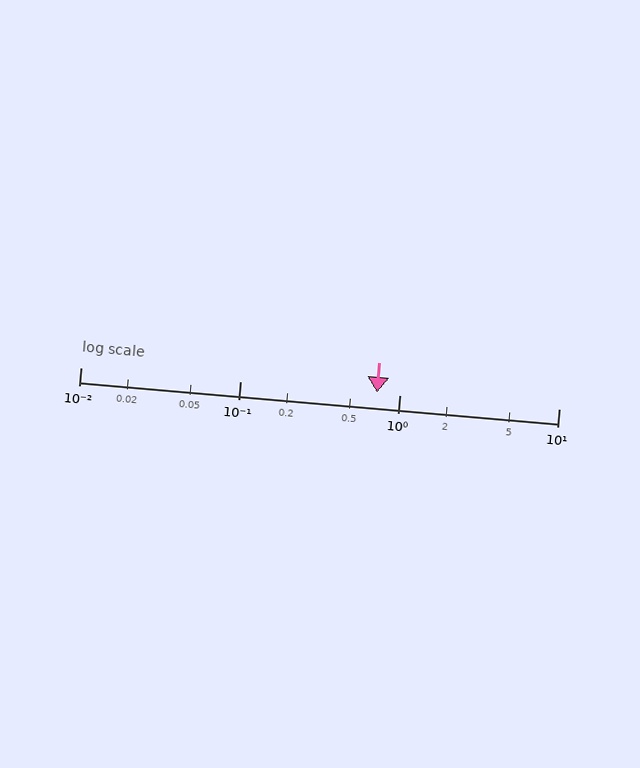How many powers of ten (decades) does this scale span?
The scale spans 3 decades, from 0.01 to 10.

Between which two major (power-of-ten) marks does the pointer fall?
The pointer is between 0.1 and 1.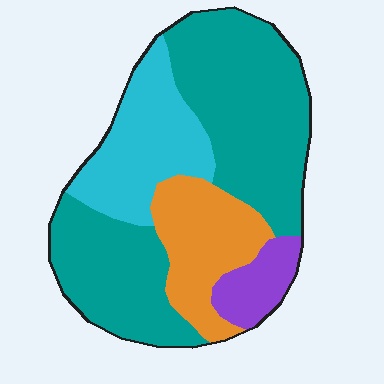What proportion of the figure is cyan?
Cyan covers 21% of the figure.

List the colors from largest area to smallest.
From largest to smallest: teal, cyan, orange, purple.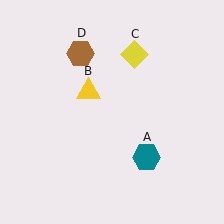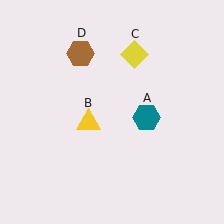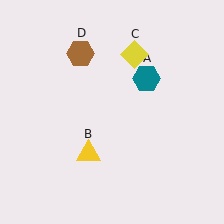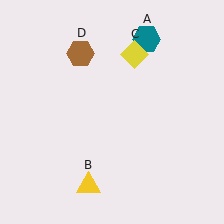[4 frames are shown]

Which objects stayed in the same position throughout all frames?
Yellow diamond (object C) and brown hexagon (object D) remained stationary.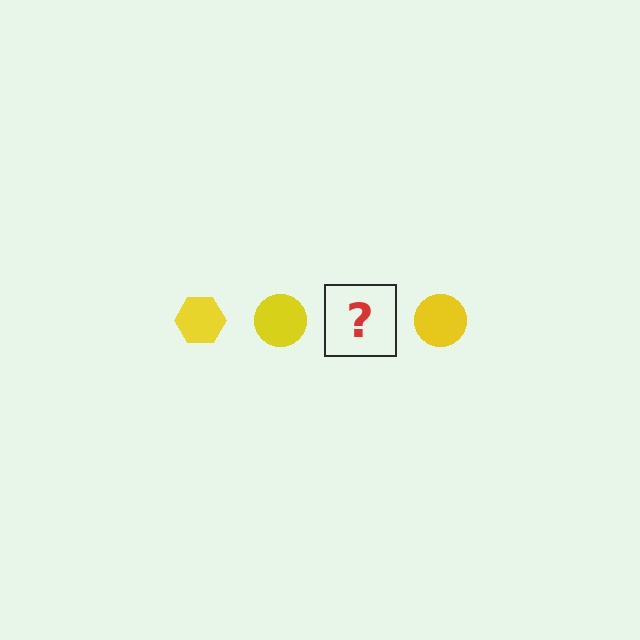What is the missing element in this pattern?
The missing element is a yellow hexagon.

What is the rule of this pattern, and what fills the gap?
The rule is that the pattern cycles through hexagon, circle shapes in yellow. The gap should be filled with a yellow hexagon.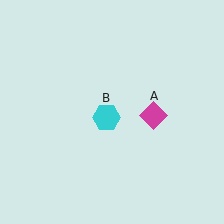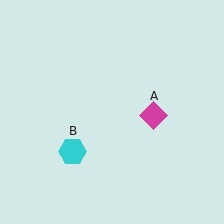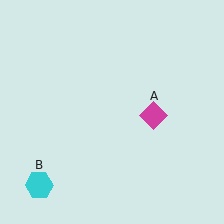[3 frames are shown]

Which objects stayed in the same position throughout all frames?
Magenta diamond (object A) remained stationary.